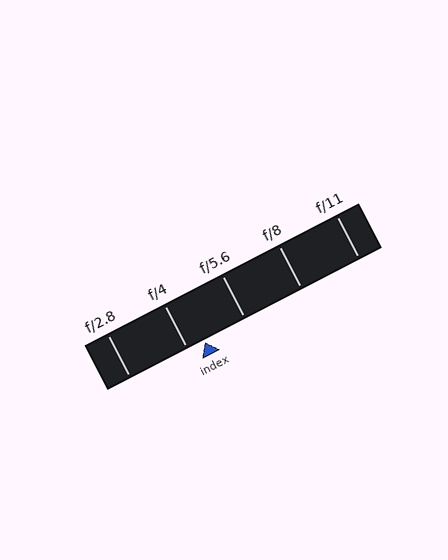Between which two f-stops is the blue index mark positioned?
The index mark is between f/4 and f/5.6.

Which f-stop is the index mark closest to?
The index mark is closest to f/4.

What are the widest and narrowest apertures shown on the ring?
The widest aperture shown is f/2.8 and the narrowest is f/11.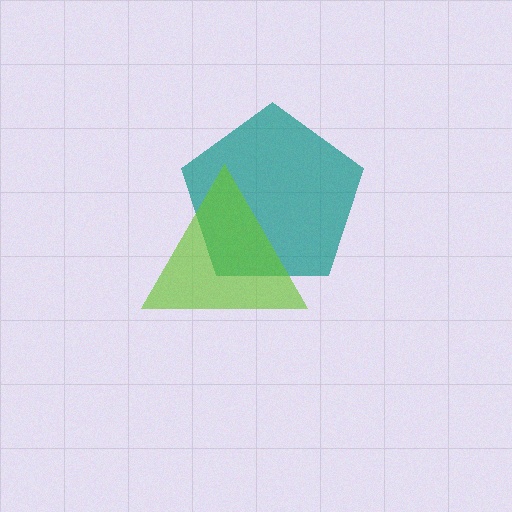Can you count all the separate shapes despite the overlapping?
Yes, there are 2 separate shapes.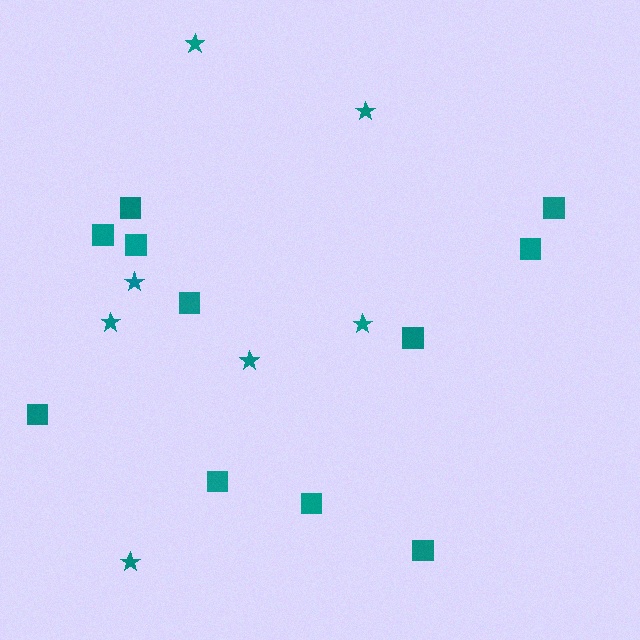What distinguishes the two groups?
There are 2 groups: one group of squares (11) and one group of stars (7).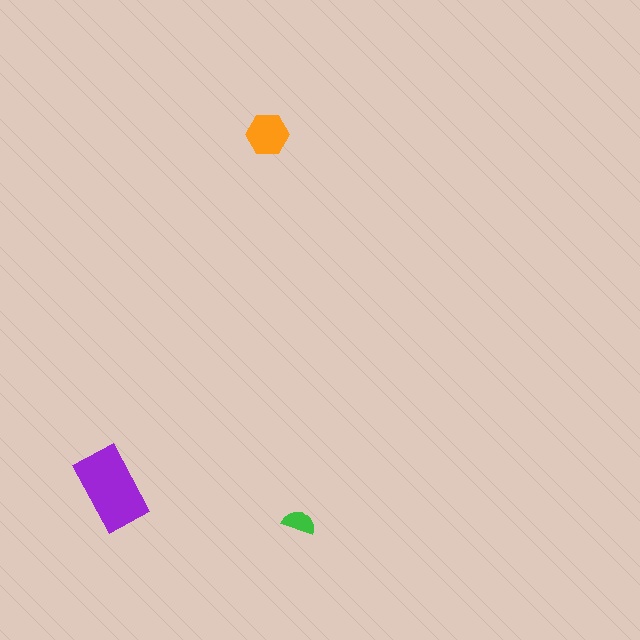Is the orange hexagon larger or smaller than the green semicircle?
Larger.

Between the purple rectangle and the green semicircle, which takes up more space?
The purple rectangle.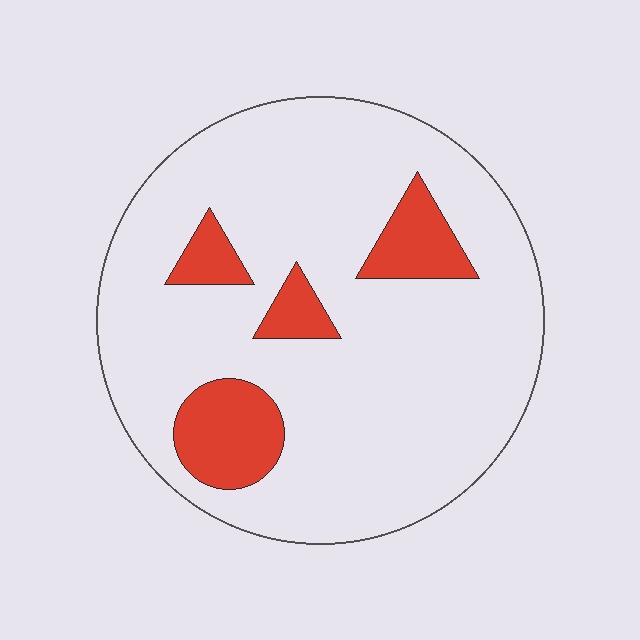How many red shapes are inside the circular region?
4.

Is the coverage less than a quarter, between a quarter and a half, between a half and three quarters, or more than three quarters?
Less than a quarter.